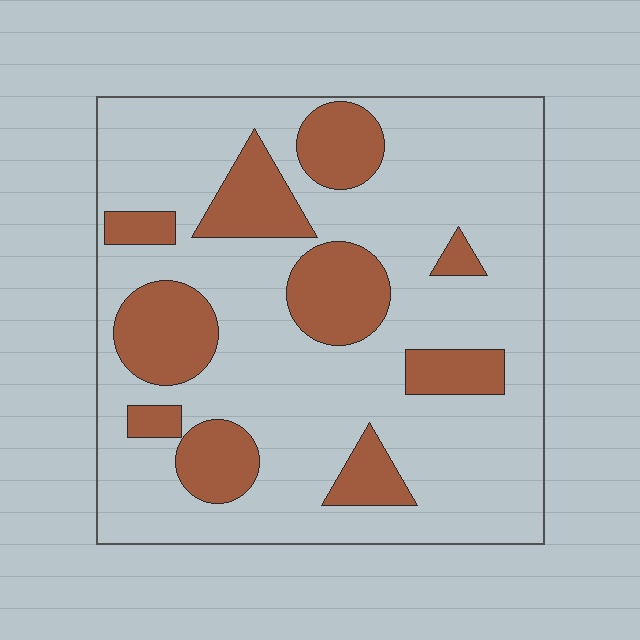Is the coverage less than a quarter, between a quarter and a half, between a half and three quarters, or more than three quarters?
Between a quarter and a half.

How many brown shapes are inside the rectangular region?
10.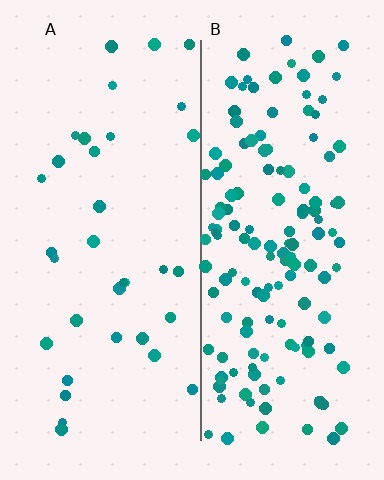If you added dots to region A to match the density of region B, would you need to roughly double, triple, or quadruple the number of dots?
Approximately quadruple.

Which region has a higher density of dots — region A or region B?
B (the right).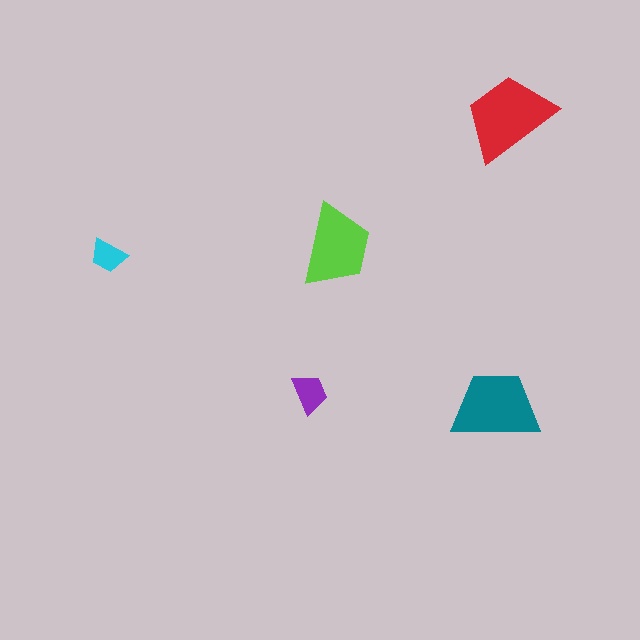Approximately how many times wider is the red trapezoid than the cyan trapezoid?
About 2.5 times wider.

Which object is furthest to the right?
The red trapezoid is rightmost.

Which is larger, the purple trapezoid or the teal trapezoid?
The teal one.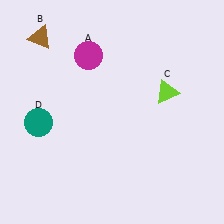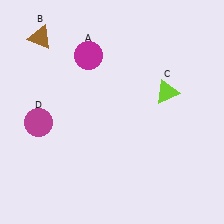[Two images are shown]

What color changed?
The circle (D) changed from teal in Image 1 to magenta in Image 2.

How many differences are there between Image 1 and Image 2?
There is 1 difference between the two images.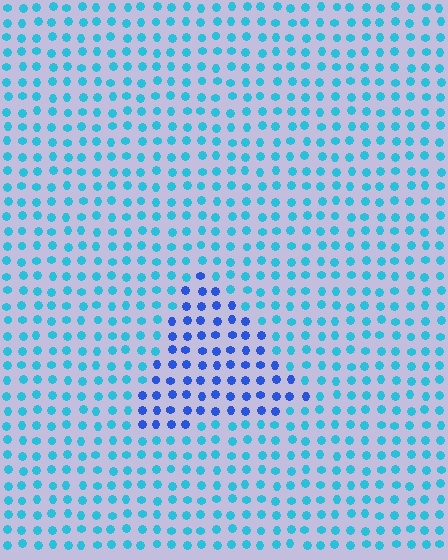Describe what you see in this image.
The image is filled with small cyan elements in a uniform arrangement. A triangle-shaped region is visible where the elements are tinted to a slightly different hue, forming a subtle color boundary.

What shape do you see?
I see a triangle.